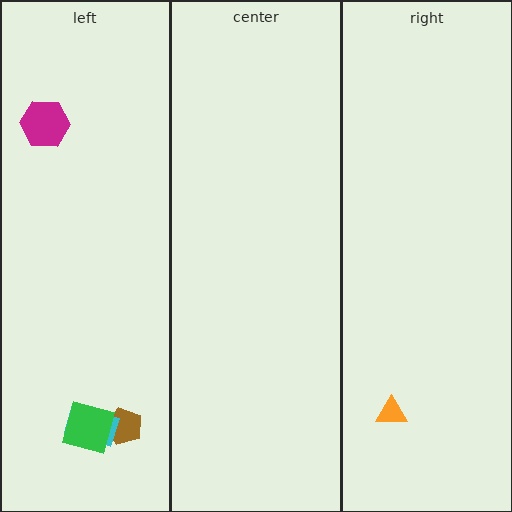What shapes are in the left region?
The magenta hexagon, the brown pentagon, the cyan rectangle, the green square.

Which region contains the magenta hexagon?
The left region.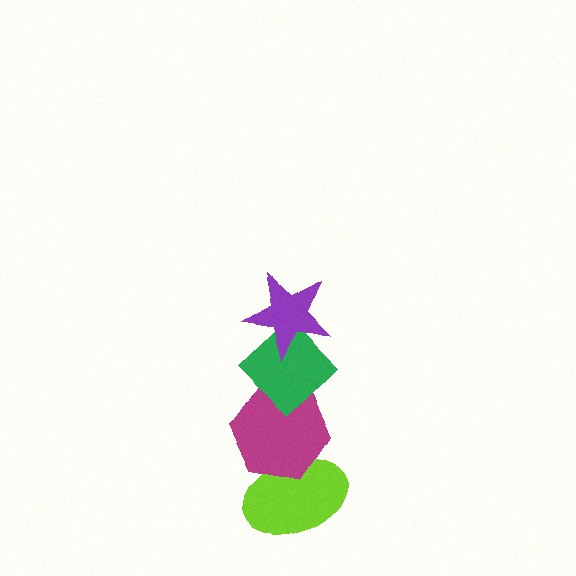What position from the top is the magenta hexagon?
The magenta hexagon is 3rd from the top.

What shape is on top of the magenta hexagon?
The green diamond is on top of the magenta hexagon.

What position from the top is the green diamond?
The green diamond is 2nd from the top.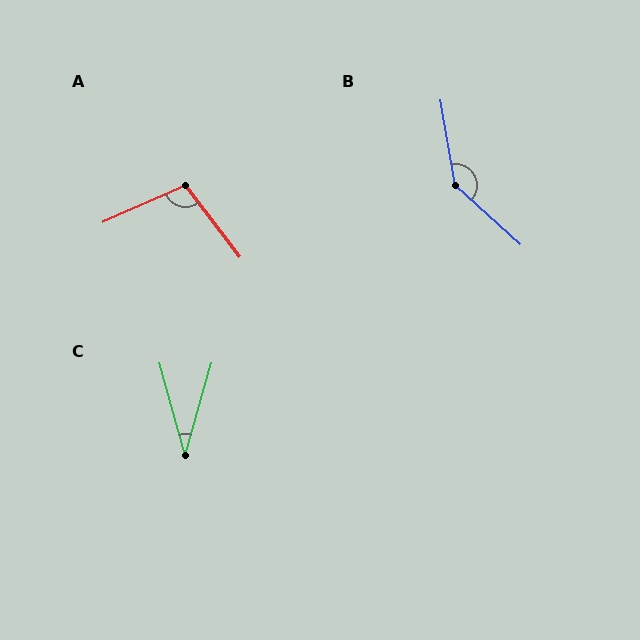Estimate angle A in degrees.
Approximately 103 degrees.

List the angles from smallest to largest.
C (31°), A (103°), B (142°).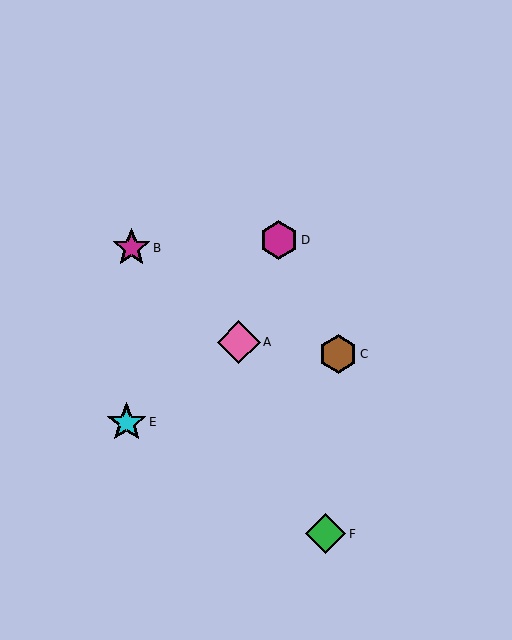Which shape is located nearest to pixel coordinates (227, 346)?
The pink diamond (labeled A) at (239, 342) is nearest to that location.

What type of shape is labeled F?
Shape F is a green diamond.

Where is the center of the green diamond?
The center of the green diamond is at (326, 534).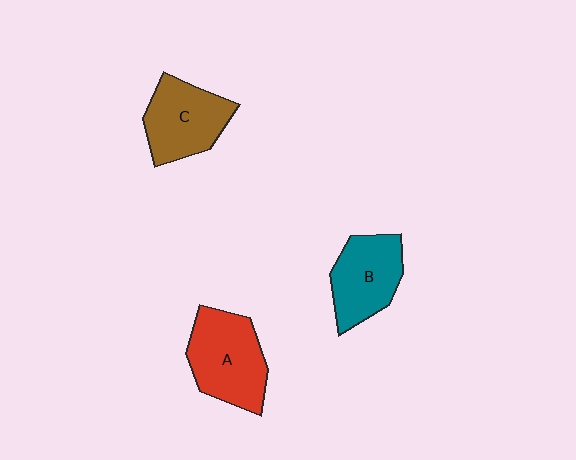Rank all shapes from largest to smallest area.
From largest to smallest: A (red), C (brown), B (teal).